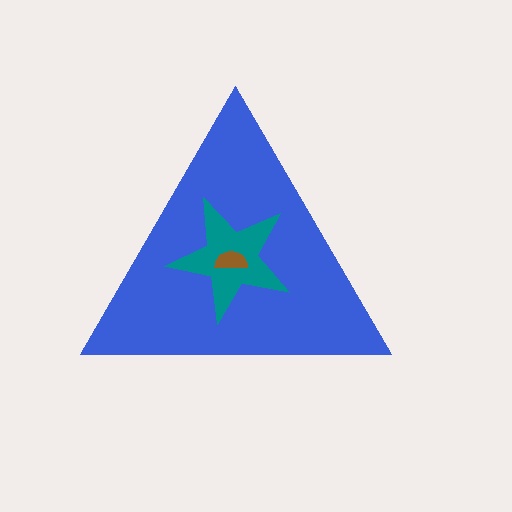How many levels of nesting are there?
3.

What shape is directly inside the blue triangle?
The teal star.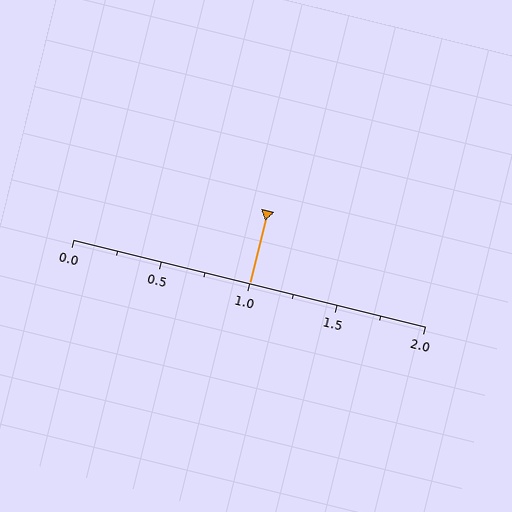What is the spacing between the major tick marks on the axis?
The major ticks are spaced 0.5 apart.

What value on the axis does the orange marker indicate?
The marker indicates approximately 1.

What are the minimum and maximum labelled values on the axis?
The axis runs from 0.0 to 2.0.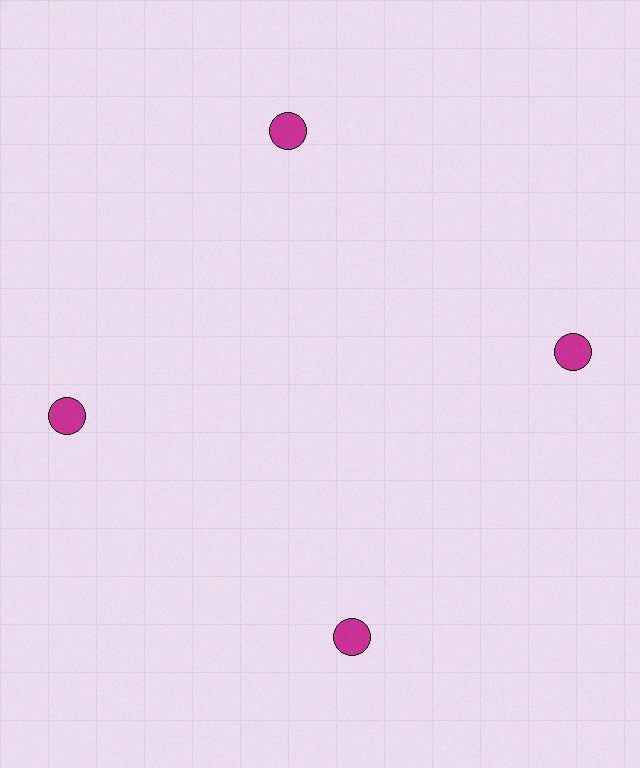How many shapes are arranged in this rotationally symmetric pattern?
There are 4 shapes, arranged in 4 groups of 1.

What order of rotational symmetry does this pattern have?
This pattern has 4-fold rotational symmetry.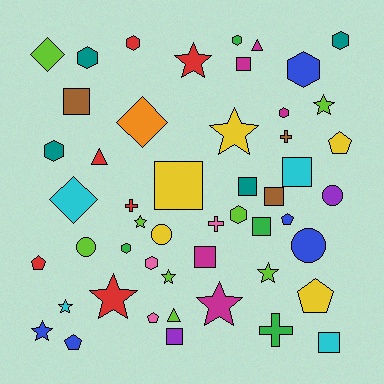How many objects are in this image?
There are 50 objects.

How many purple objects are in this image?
There are 2 purple objects.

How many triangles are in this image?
There are 3 triangles.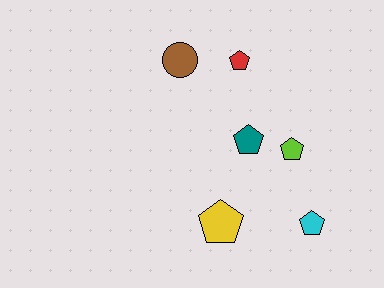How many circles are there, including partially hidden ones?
There is 1 circle.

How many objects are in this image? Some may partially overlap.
There are 6 objects.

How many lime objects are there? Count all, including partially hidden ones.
There is 1 lime object.